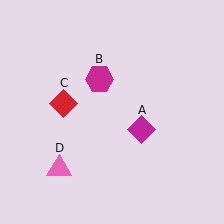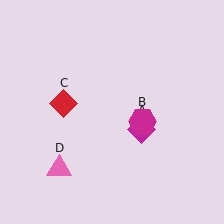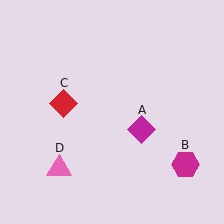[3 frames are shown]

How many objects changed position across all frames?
1 object changed position: magenta hexagon (object B).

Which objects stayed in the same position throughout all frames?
Magenta diamond (object A) and red diamond (object C) and pink triangle (object D) remained stationary.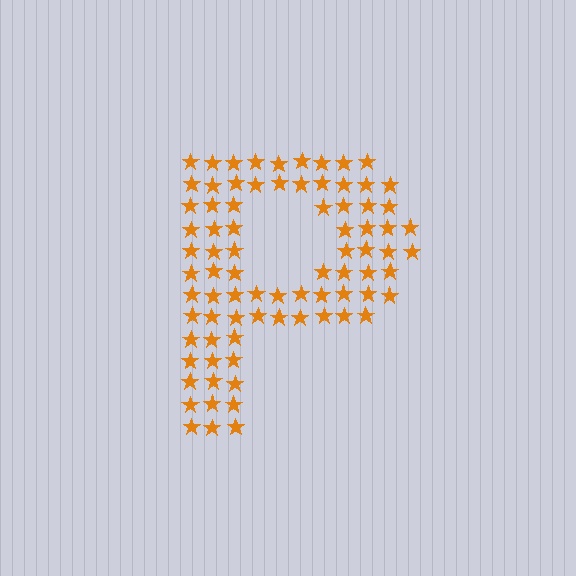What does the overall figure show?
The overall figure shows the letter P.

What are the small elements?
The small elements are stars.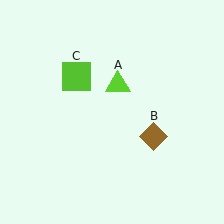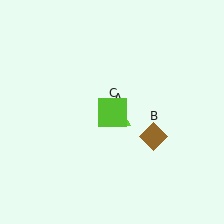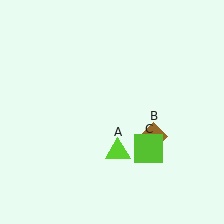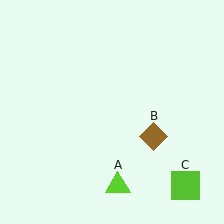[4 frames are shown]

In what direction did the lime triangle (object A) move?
The lime triangle (object A) moved down.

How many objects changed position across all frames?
2 objects changed position: lime triangle (object A), lime square (object C).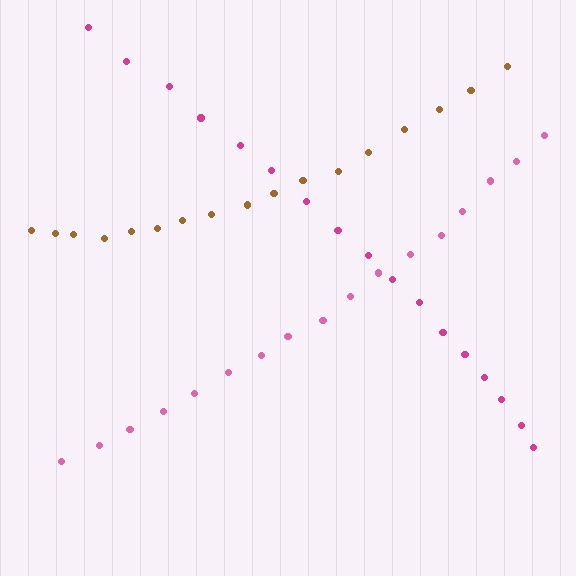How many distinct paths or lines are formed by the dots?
There are 3 distinct paths.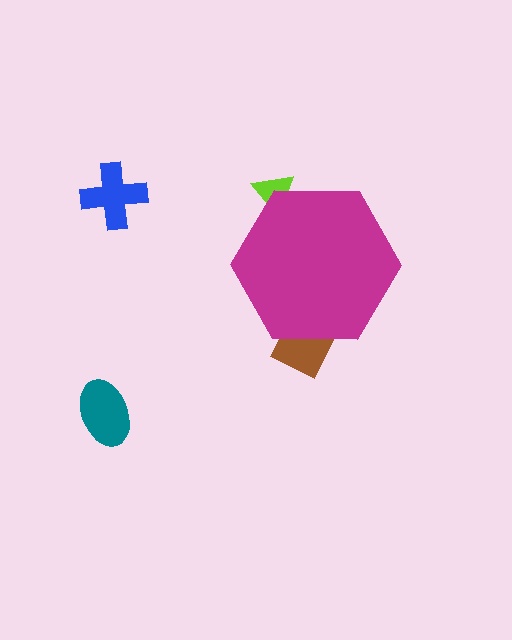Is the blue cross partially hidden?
No, the blue cross is fully visible.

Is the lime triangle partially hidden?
Yes, the lime triangle is partially hidden behind the magenta hexagon.